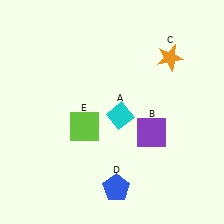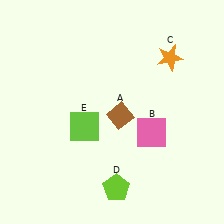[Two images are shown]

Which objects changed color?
A changed from cyan to brown. B changed from purple to pink. D changed from blue to lime.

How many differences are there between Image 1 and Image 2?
There are 3 differences between the two images.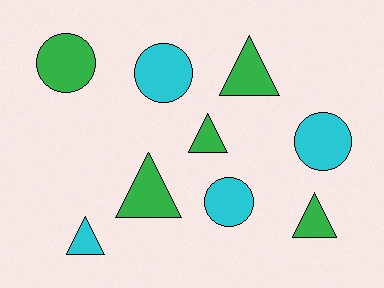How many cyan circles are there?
There are 3 cyan circles.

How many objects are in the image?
There are 9 objects.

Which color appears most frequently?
Green, with 5 objects.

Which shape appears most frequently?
Triangle, with 5 objects.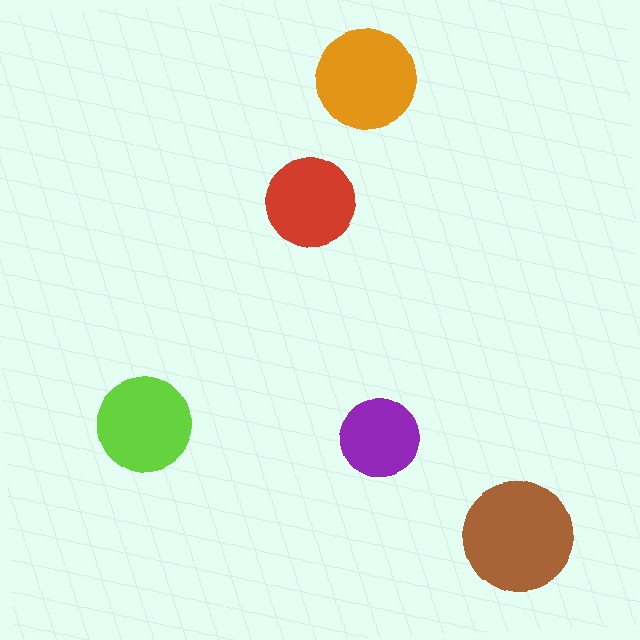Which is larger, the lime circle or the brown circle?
The brown one.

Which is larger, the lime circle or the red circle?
The lime one.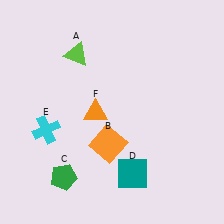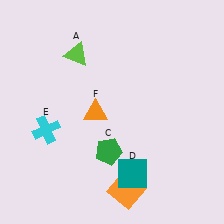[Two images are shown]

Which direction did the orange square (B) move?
The orange square (B) moved down.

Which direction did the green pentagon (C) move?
The green pentagon (C) moved right.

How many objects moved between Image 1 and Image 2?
2 objects moved between the two images.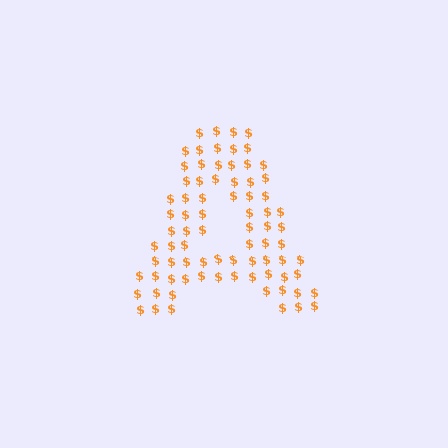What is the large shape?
The large shape is the letter A.